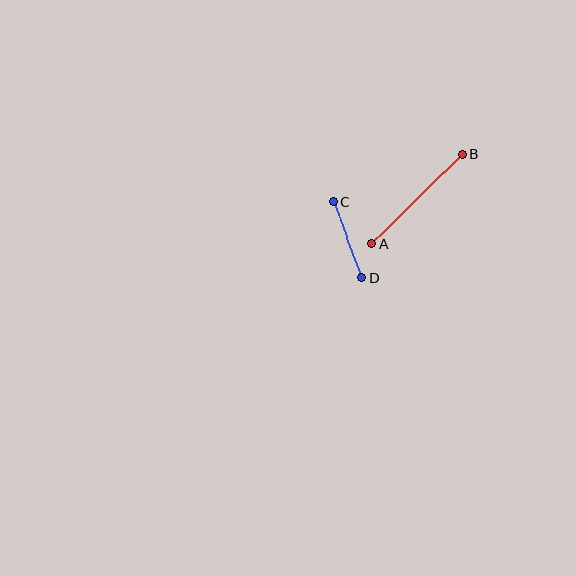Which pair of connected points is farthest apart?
Points A and B are farthest apart.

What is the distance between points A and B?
The distance is approximately 127 pixels.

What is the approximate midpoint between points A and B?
The midpoint is at approximately (417, 199) pixels.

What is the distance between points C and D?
The distance is approximately 81 pixels.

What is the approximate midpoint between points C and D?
The midpoint is at approximately (347, 239) pixels.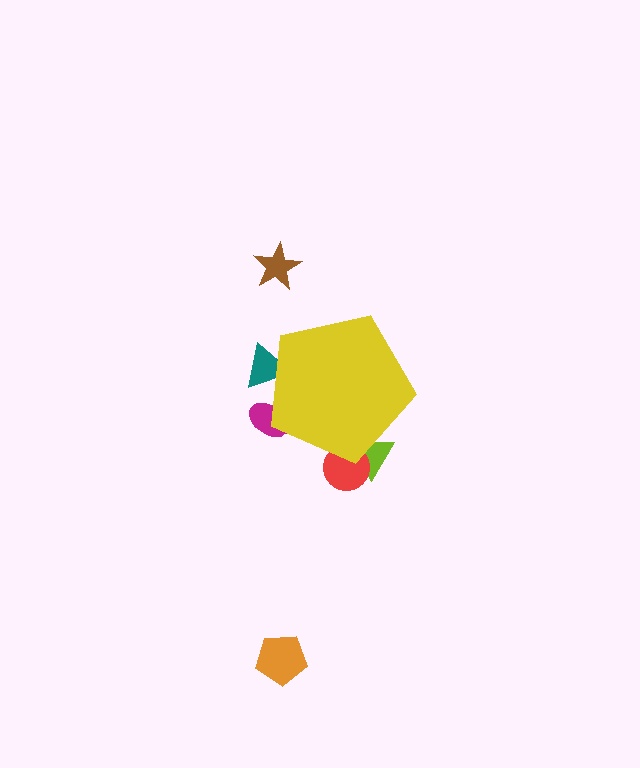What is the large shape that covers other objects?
A yellow pentagon.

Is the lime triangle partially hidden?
Yes, the lime triangle is partially hidden behind the yellow pentagon.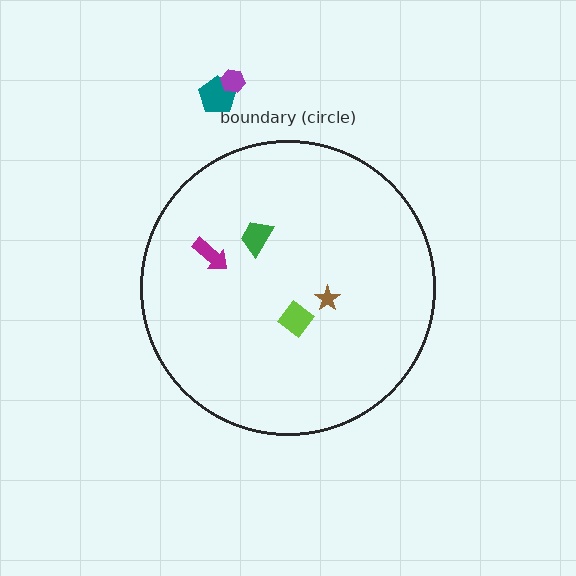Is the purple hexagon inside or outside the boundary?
Outside.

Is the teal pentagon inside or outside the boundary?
Outside.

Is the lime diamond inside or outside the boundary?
Inside.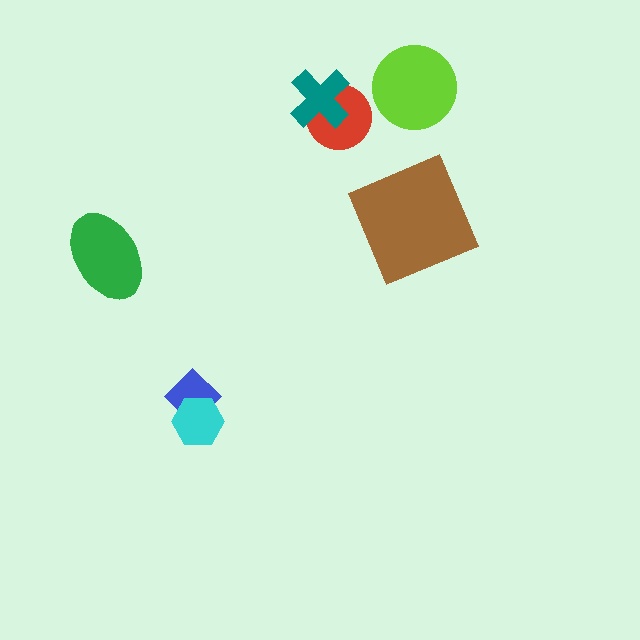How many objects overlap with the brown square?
0 objects overlap with the brown square.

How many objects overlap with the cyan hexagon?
1 object overlaps with the cyan hexagon.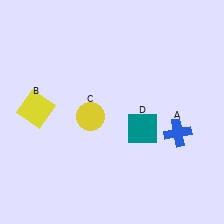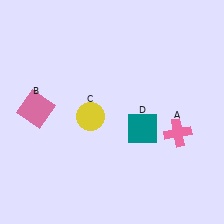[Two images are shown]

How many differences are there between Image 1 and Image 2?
There are 2 differences between the two images.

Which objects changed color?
A changed from blue to pink. B changed from yellow to pink.